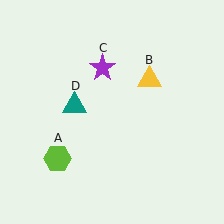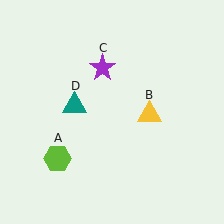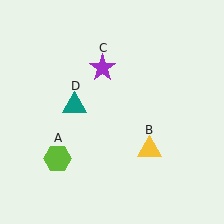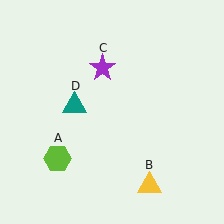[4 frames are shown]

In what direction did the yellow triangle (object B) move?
The yellow triangle (object B) moved down.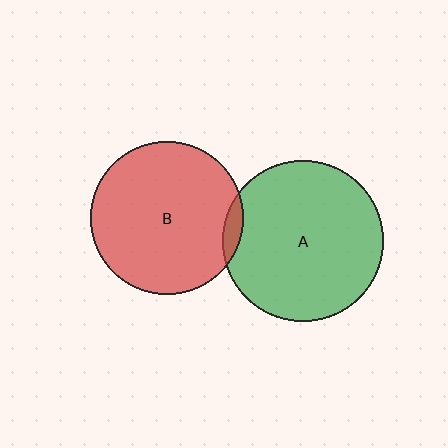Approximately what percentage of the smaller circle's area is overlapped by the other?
Approximately 5%.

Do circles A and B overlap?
Yes.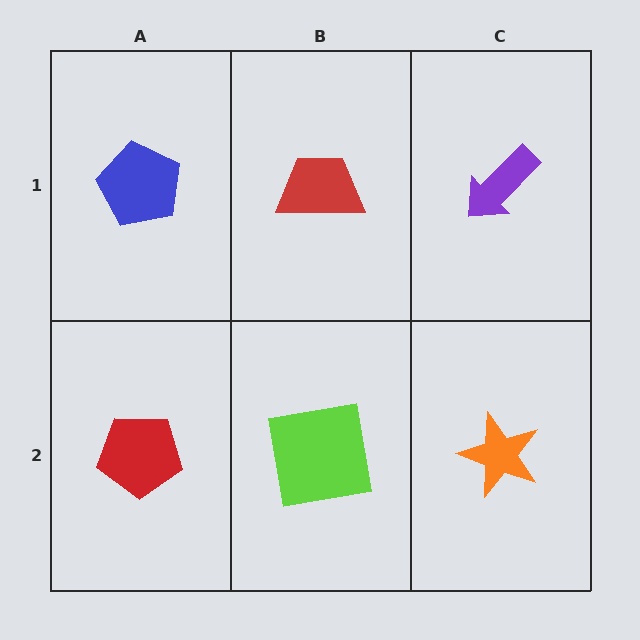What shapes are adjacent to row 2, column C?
A purple arrow (row 1, column C), a lime square (row 2, column B).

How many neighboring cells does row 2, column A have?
2.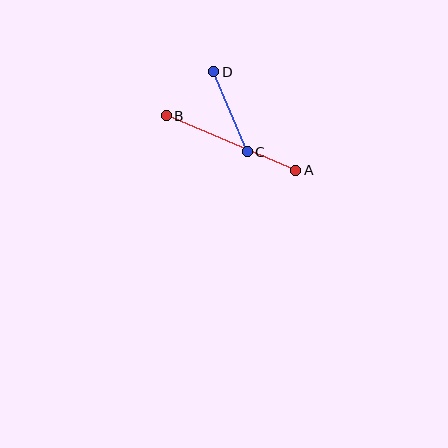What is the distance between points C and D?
The distance is approximately 87 pixels.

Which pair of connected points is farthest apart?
Points A and B are farthest apart.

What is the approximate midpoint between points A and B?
The midpoint is at approximately (231, 143) pixels.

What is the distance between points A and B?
The distance is approximately 141 pixels.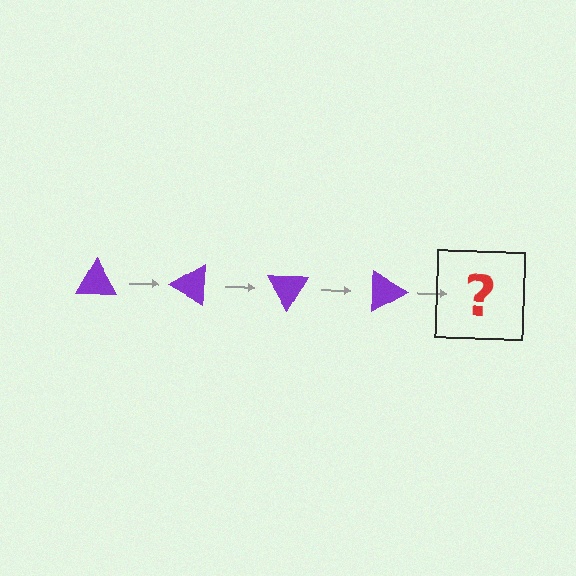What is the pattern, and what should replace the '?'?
The pattern is that the triangle rotates 30 degrees each step. The '?' should be a purple triangle rotated 120 degrees.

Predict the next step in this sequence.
The next step is a purple triangle rotated 120 degrees.